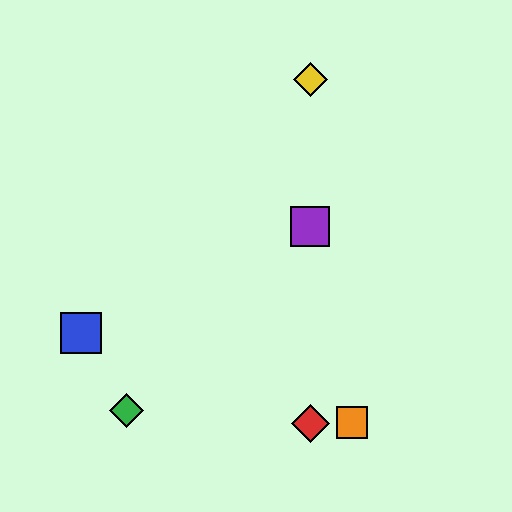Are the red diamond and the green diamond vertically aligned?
No, the red diamond is at x≈310 and the green diamond is at x≈127.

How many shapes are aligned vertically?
3 shapes (the red diamond, the yellow diamond, the purple square) are aligned vertically.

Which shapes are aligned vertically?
The red diamond, the yellow diamond, the purple square are aligned vertically.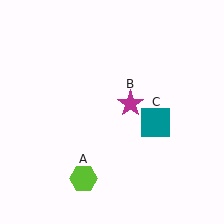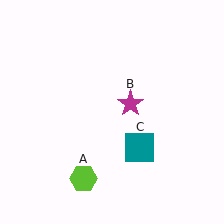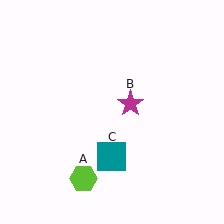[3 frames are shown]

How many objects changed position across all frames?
1 object changed position: teal square (object C).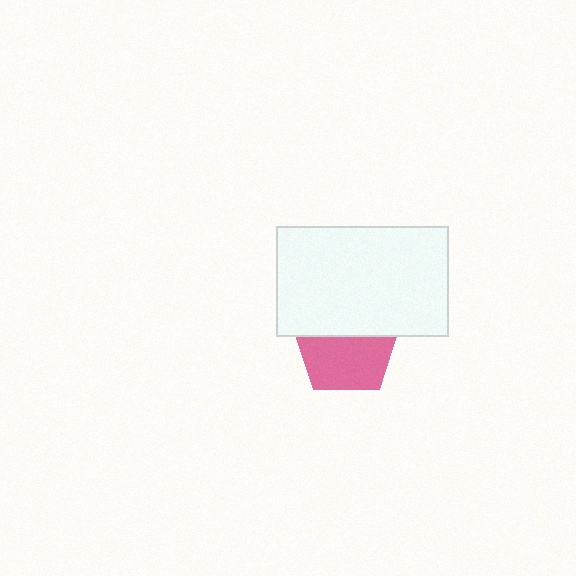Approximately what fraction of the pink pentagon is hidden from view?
Roughly 43% of the pink pentagon is hidden behind the white rectangle.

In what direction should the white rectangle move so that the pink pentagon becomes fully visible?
The white rectangle should move up. That is the shortest direction to clear the overlap and leave the pink pentagon fully visible.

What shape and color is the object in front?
The object in front is a white rectangle.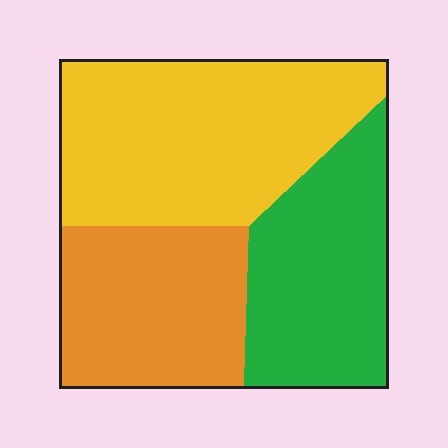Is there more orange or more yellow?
Yellow.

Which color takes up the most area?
Yellow, at roughly 40%.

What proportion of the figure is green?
Green covers 30% of the figure.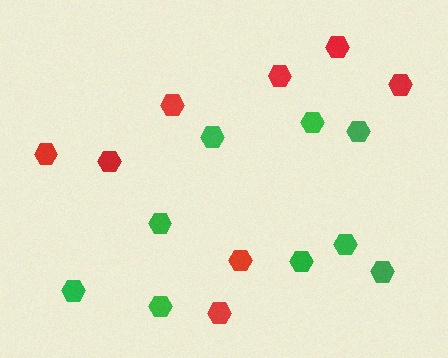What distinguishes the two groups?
There are 2 groups: one group of red hexagons (8) and one group of green hexagons (9).